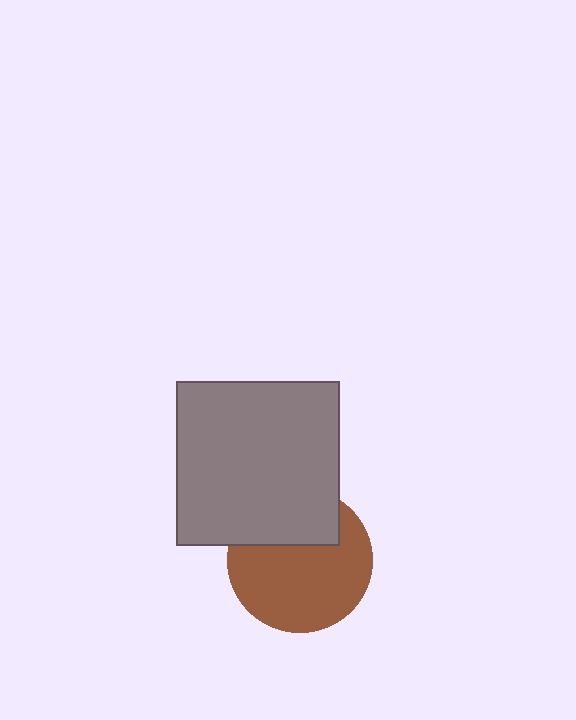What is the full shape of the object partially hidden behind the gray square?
The partially hidden object is a brown circle.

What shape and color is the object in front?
The object in front is a gray square.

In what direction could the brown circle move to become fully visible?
The brown circle could move down. That would shift it out from behind the gray square entirely.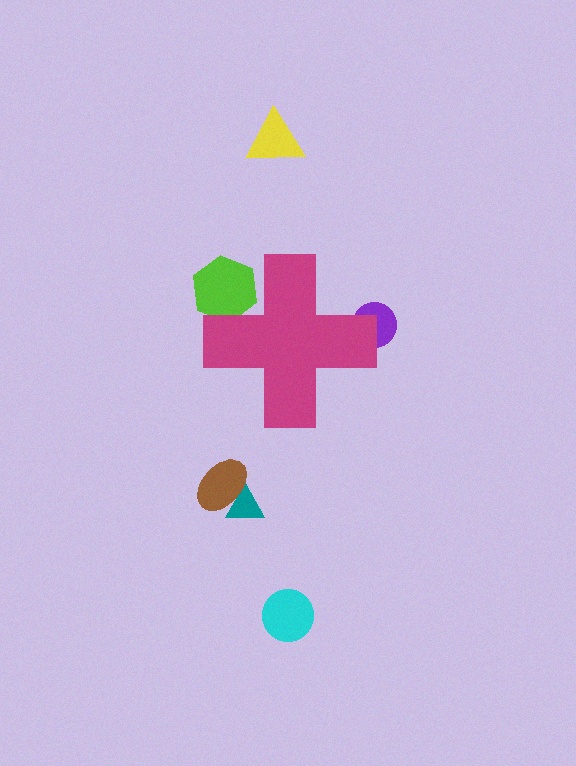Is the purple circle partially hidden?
Yes, the purple circle is partially hidden behind the magenta cross.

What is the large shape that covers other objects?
A magenta cross.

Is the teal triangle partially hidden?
No, the teal triangle is fully visible.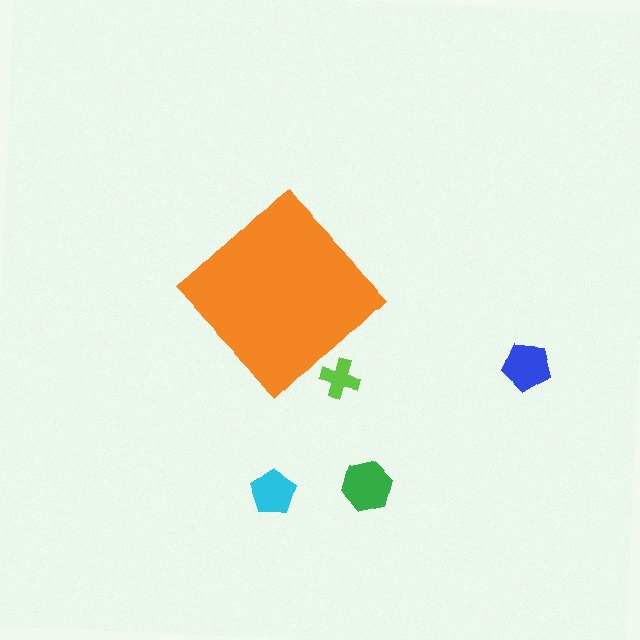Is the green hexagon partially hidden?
No, the green hexagon is fully visible.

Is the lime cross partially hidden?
Yes, the lime cross is partially hidden behind the orange diamond.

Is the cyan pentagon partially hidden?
No, the cyan pentagon is fully visible.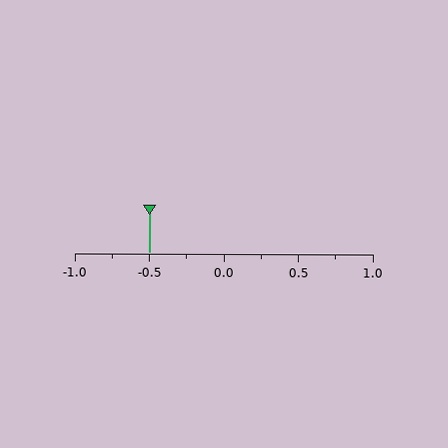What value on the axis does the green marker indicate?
The marker indicates approximately -0.5.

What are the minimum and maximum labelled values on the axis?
The axis runs from -1.0 to 1.0.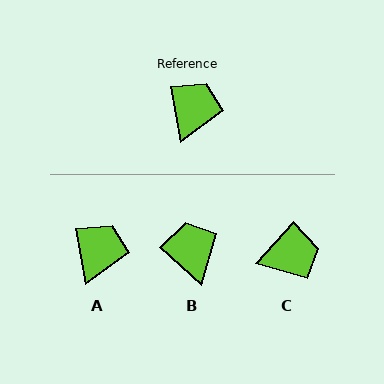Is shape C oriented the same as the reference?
No, it is off by about 52 degrees.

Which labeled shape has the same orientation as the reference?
A.